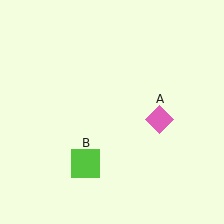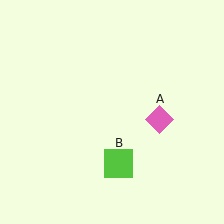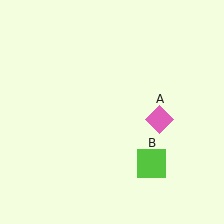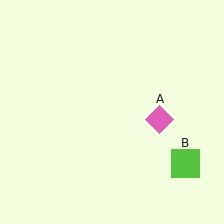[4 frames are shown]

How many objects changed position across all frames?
1 object changed position: lime square (object B).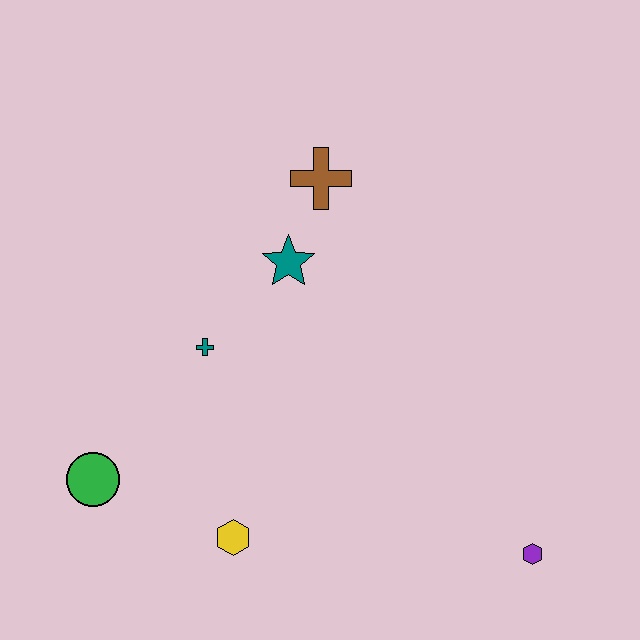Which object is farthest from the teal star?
The purple hexagon is farthest from the teal star.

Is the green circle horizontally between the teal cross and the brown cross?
No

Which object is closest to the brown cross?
The teal star is closest to the brown cross.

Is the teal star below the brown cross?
Yes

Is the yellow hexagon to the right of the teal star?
No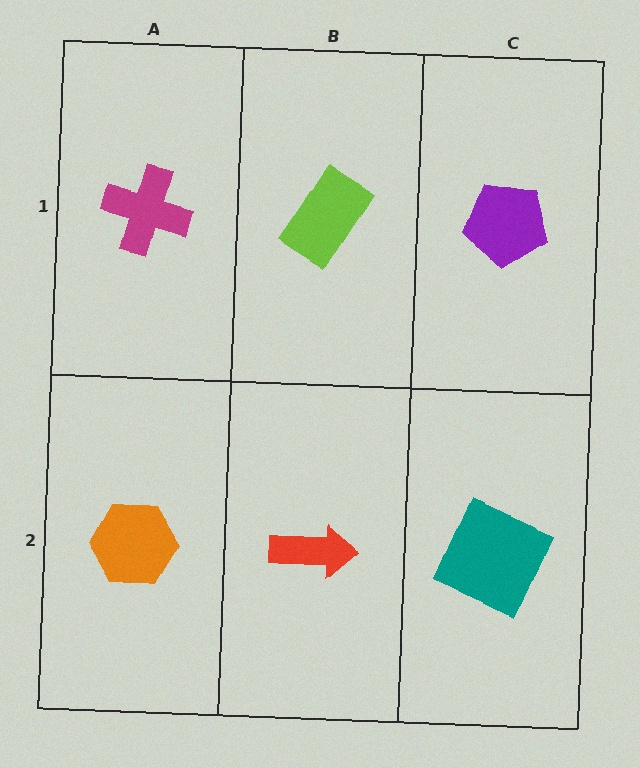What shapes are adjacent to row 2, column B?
A lime rectangle (row 1, column B), an orange hexagon (row 2, column A), a teal square (row 2, column C).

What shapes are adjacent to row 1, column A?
An orange hexagon (row 2, column A), a lime rectangle (row 1, column B).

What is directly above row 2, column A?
A magenta cross.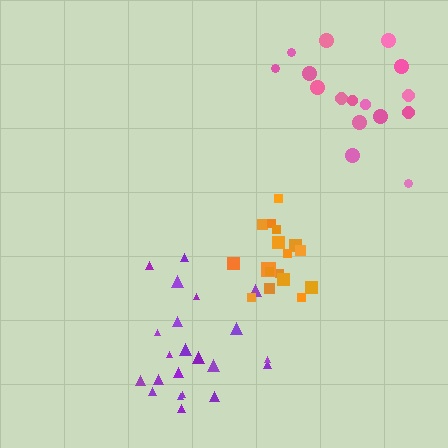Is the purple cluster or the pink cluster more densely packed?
Purple.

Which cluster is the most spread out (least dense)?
Pink.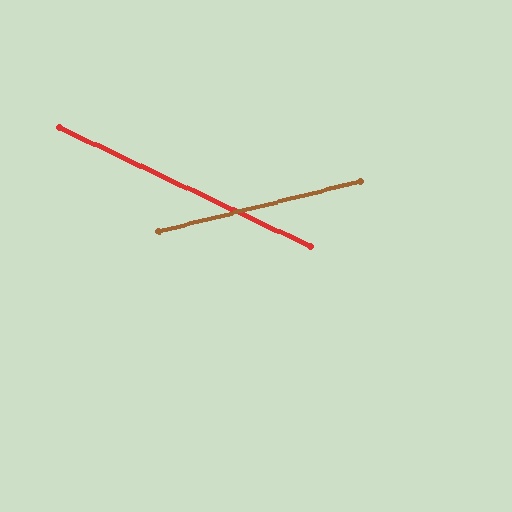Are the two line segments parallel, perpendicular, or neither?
Neither parallel nor perpendicular — they differ by about 39°.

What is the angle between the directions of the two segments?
Approximately 39 degrees.